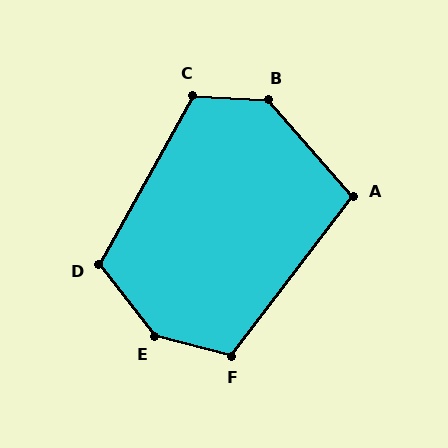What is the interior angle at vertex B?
Approximately 134 degrees (obtuse).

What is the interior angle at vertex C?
Approximately 116 degrees (obtuse).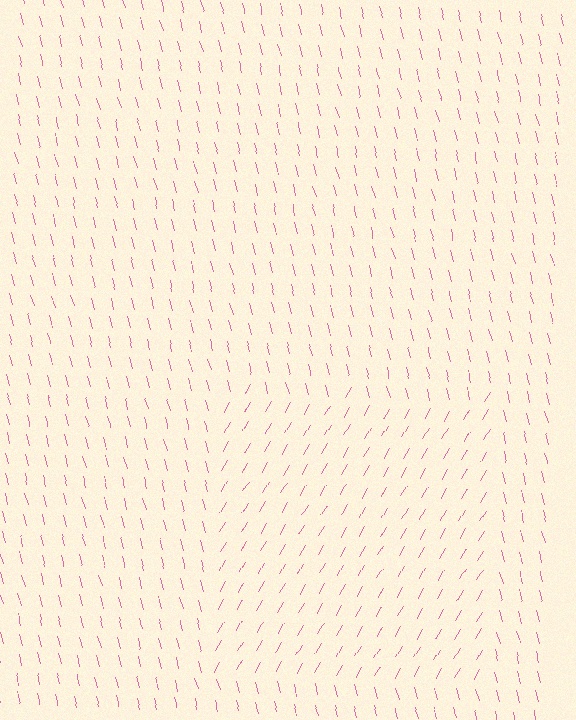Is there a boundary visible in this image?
Yes, there is a texture boundary formed by a change in line orientation.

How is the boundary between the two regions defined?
The boundary is defined purely by a change in line orientation (approximately 45 degrees difference). All lines are the same color and thickness.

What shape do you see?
I see a rectangle.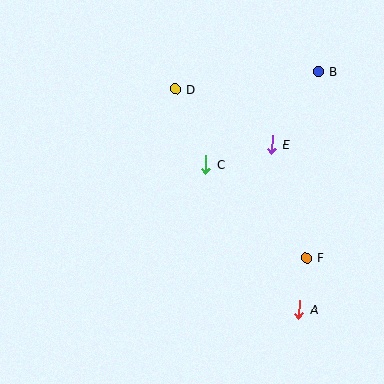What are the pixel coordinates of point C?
Point C is at (206, 165).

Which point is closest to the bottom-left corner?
Point C is closest to the bottom-left corner.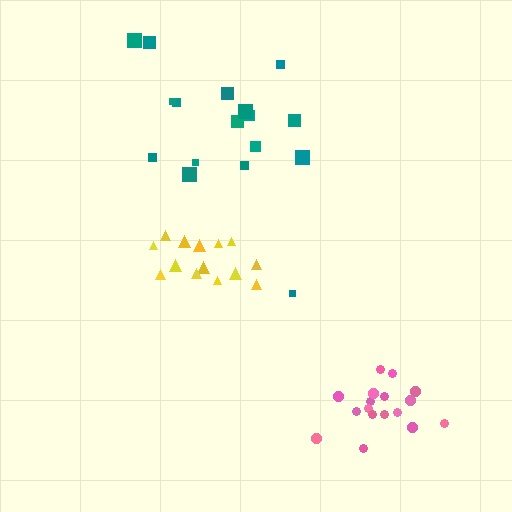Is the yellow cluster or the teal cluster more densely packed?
Yellow.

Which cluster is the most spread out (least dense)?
Teal.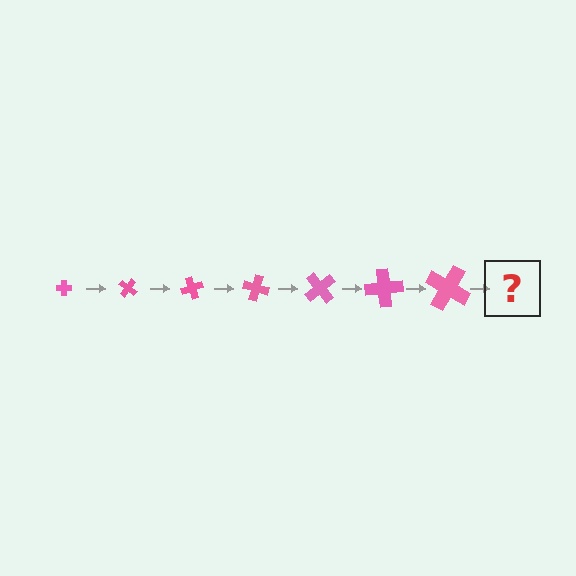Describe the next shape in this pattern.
It should be a cross, larger than the previous one and rotated 245 degrees from the start.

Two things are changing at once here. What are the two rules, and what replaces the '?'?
The two rules are that the cross grows larger each step and it rotates 35 degrees each step. The '?' should be a cross, larger than the previous one and rotated 245 degrees from the start.